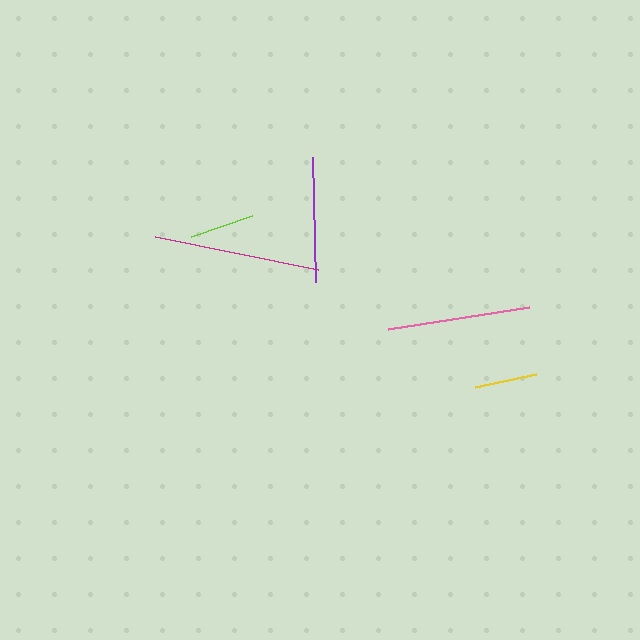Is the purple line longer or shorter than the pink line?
The pink line is longer than the purple line.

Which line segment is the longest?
The magenta line is the longest at approximately 166 pixels.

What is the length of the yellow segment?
The yellow segment is approximately 62 pixels long.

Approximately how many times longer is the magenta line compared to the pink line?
The magenta line is approximately 1.2 times the length of the pink line.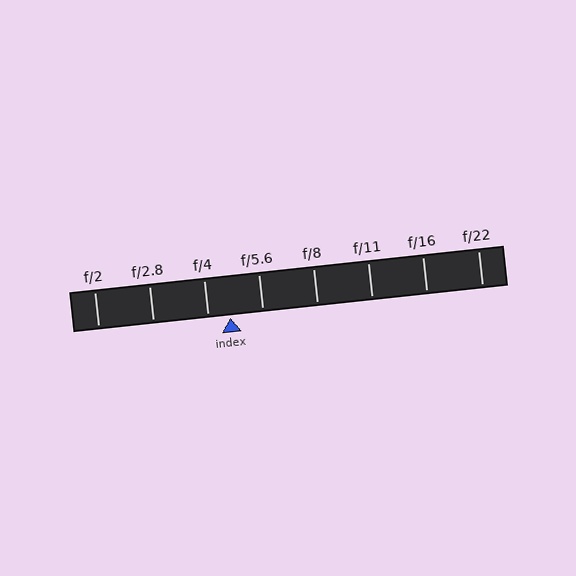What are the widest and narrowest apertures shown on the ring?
The widest aperture shown is f/2 and the narrowest is f/22.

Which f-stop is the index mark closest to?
The index mark is closest to f/4.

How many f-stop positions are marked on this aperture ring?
There are 8 f-stop positions marked.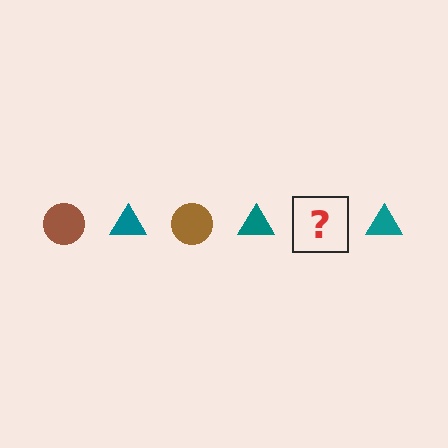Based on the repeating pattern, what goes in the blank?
The blank should be a brown circle.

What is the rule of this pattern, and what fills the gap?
The rule is that the pattern alternates between brown circle and teal triangle. The gap should be filled with a brown circle.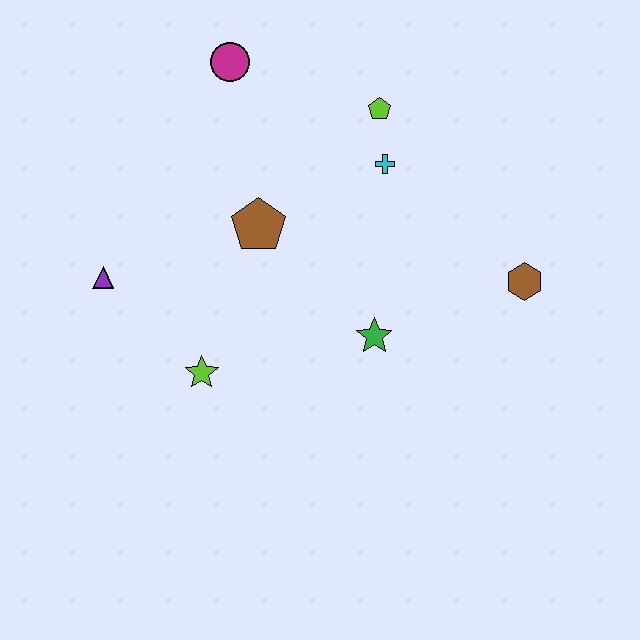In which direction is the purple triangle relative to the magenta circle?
The purple triangle is below the magenta circle.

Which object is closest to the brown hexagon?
The green star is closest to the brown hexagon.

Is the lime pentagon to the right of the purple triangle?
Yes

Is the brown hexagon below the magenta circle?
Yes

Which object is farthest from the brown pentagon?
The brown hexagon is farthest from the brown pentagon.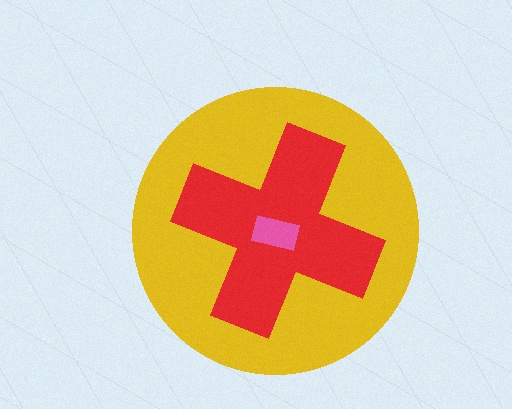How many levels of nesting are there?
3.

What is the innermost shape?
The pink rectangle.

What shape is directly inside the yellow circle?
The red cross.